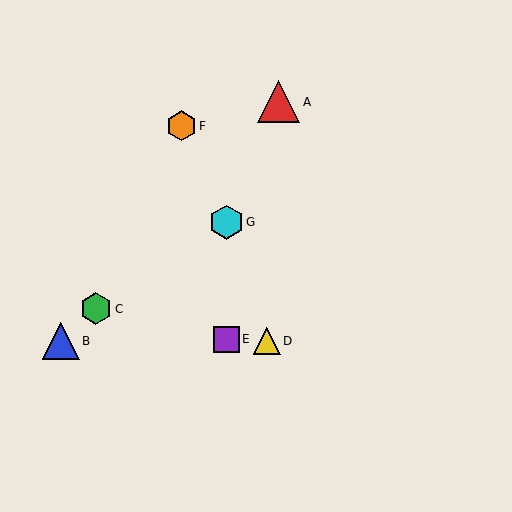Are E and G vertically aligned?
Yes, both are at x≈226.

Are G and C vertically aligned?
No, G is at x≈226 and C is at x≈96.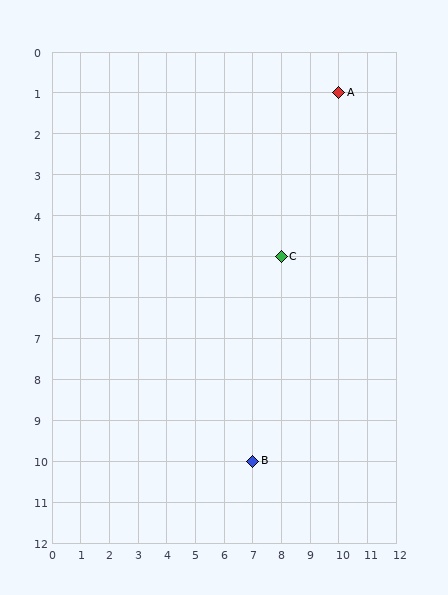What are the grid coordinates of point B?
Point B is at grid coordinates (7, 10).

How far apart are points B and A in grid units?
Points B and A are 3 columns and 9 rows apart (about 9.5 grid units diagonally).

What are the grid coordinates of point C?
Point C is at grid coordinates (8, 5).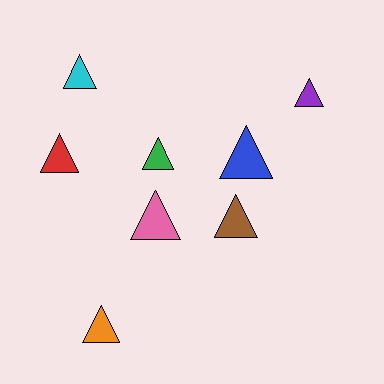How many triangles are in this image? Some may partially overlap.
There are 8 triangles.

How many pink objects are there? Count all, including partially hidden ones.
There is 1 pink object.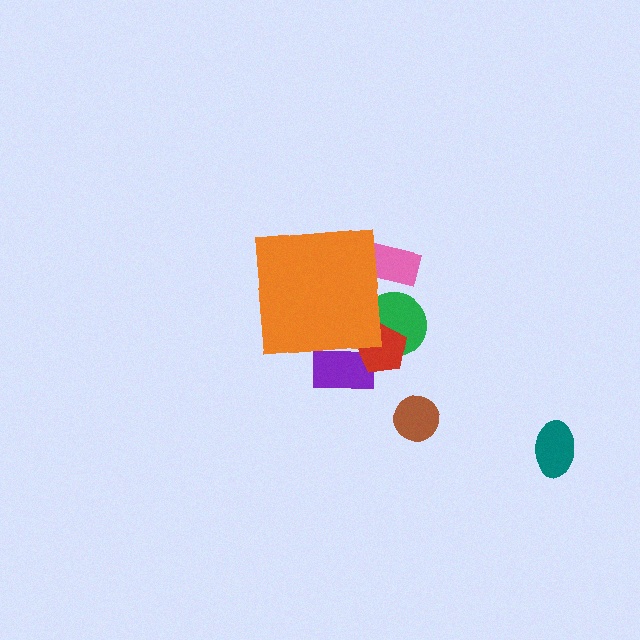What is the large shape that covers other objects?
An orange square.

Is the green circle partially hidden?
Yes, the green circle is partially hidden behind the orange square.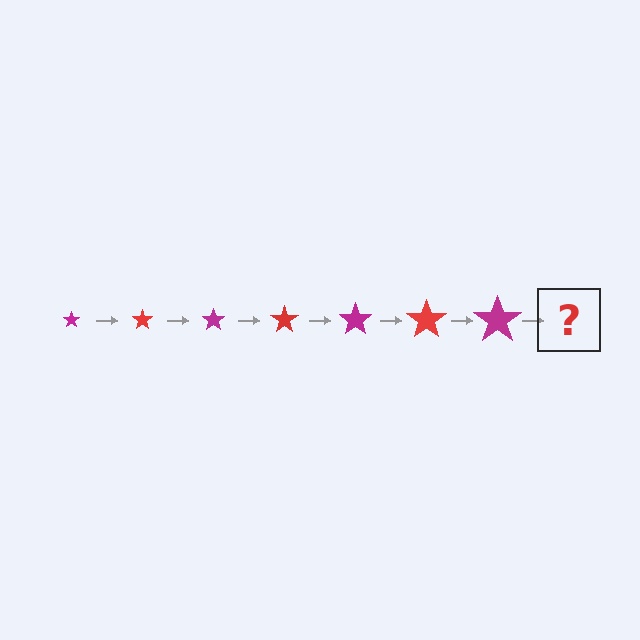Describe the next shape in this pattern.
It should be a red star, larger than the previous one.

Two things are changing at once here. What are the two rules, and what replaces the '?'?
The two rules are that the star grows larger each step and the color cycles through magenta and red. The '?' should be a red star, larger than the previous one.